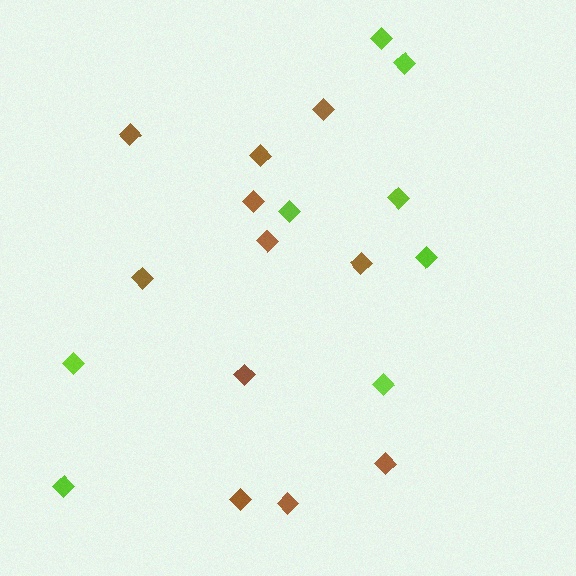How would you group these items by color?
There are 2 groups: one group of brown diamonds (11) and one group of lime diamonds (8).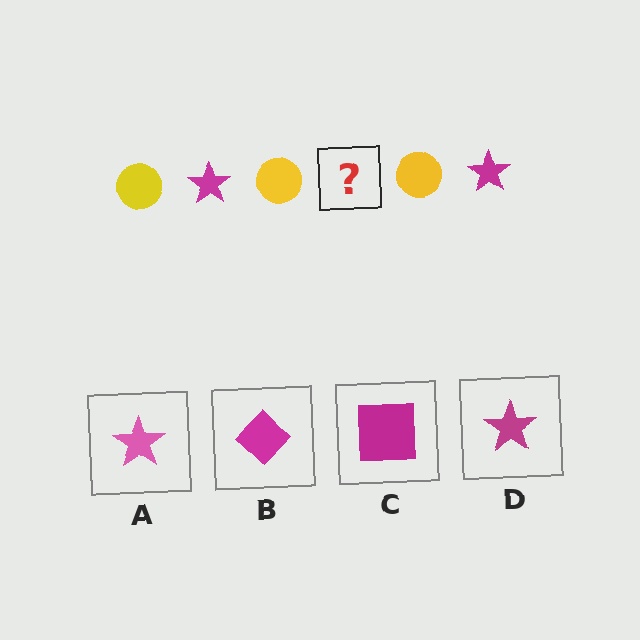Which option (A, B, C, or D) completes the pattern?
D.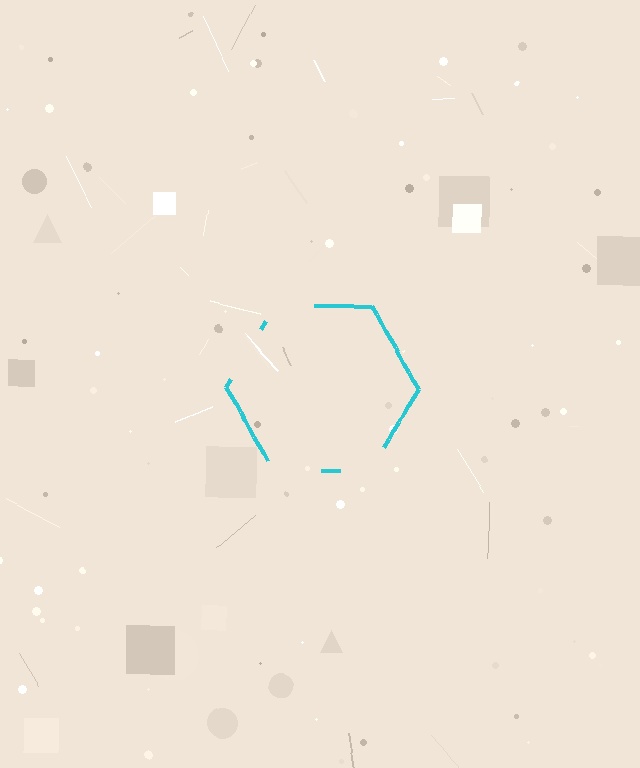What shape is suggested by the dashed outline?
The dashed outline suggests a hexagon.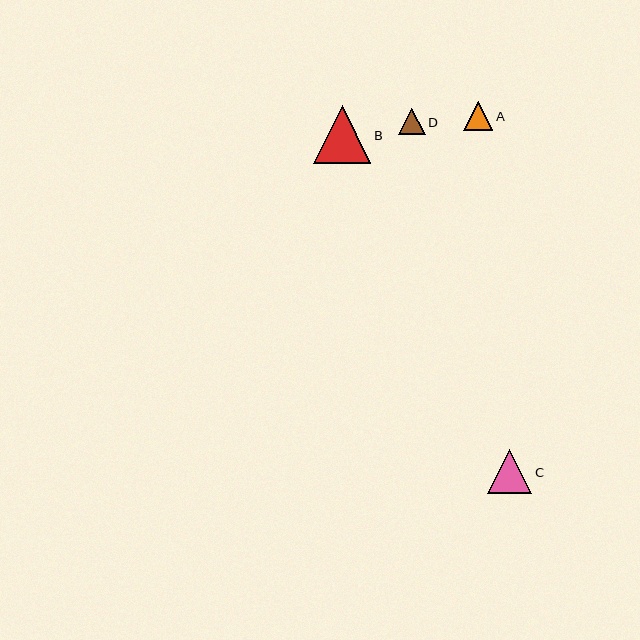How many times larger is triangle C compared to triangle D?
Triangle C is approximately 1.7 times the size of triangle D.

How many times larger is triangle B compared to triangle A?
Triangle B is approximately 2.0 times the size of triangle A.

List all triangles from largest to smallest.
From largest to smallest: B, C, A, D.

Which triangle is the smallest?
Triangle D is the smallest with a size of approximately 26 pixels.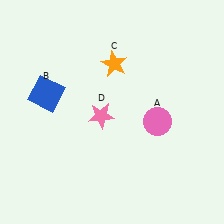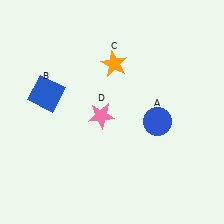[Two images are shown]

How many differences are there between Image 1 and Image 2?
There is 1 difference between the two images.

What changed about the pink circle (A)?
In Image 1, A is pink. In Image 2, it changed to blue.